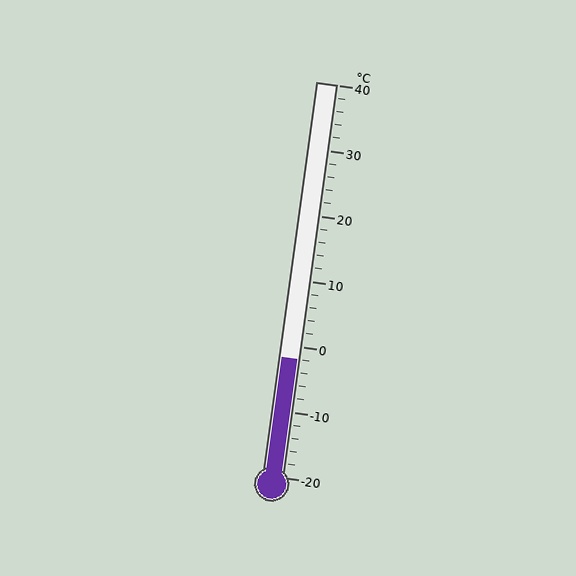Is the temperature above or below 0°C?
The temperature is below 0°C.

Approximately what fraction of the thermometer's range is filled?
The thermometer is filled to approximately 30% of its range.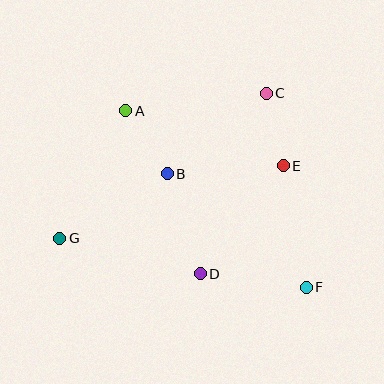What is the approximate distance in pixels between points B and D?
The distance between B and D is approximately 105 pixels.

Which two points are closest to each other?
Points C and E are closest to each other.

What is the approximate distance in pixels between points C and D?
The distance between C and D is approximately 192 pixels.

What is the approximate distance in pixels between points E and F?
The distance between E and F is approximately 124 pixels.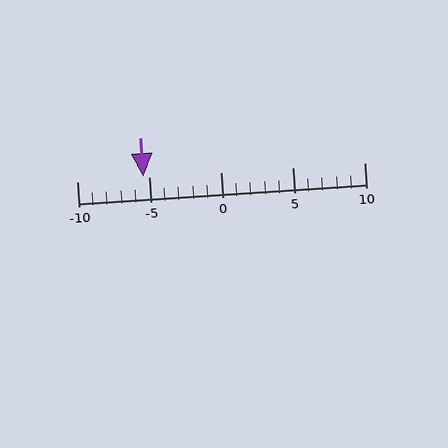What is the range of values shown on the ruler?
The ruler shows values from -10 to 10.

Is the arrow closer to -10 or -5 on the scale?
The arrow is closer to -5.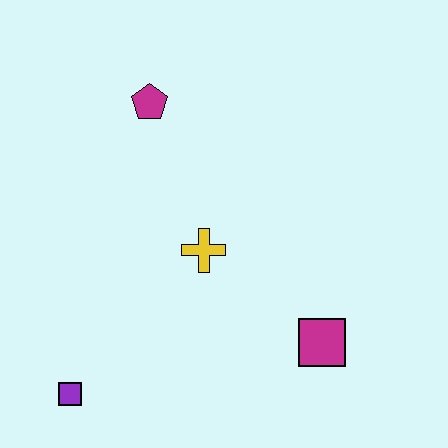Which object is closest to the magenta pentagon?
The yellow cross is closest to the magenta pentagon.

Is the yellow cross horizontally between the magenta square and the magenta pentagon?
Yes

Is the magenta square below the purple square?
No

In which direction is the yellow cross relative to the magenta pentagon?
The yellow cross is below the magenta pentagon.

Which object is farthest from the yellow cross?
The purple square is farthest from the yellow cross.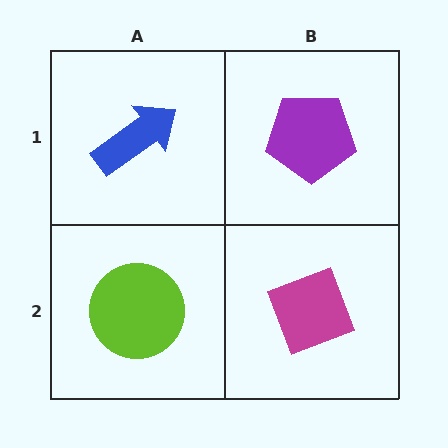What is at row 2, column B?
A magenta diamond.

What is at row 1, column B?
A purple pentagon.